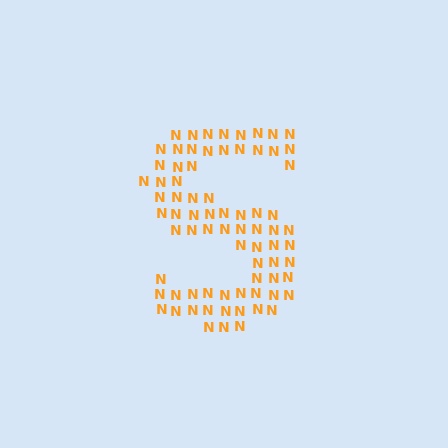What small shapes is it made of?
It is made of small letter N's.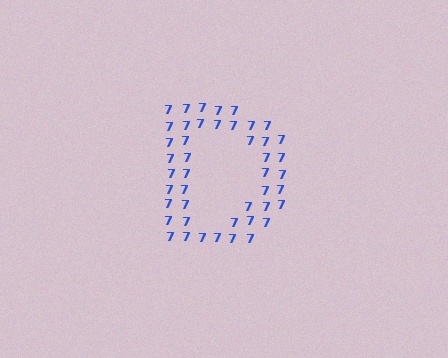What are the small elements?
The small elements are digit 7's.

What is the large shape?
The large shape is the letter D.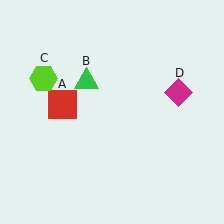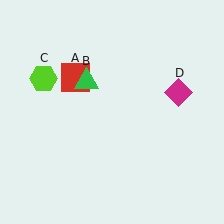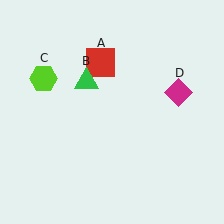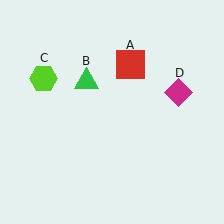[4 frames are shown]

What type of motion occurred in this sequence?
The red square (object A) rotated clockwise around the center of the scene.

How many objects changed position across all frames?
1 object changed position: red square (object A).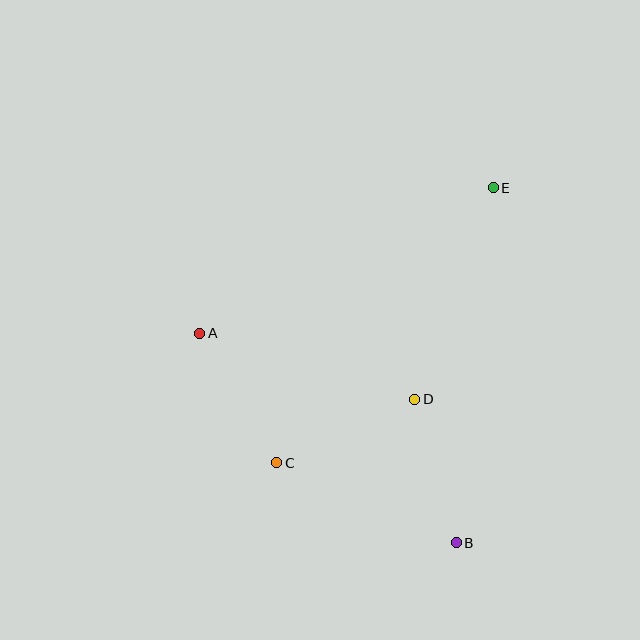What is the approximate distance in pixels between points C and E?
The distance between C and E is approximately 350 pixels.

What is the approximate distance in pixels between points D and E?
The distance between D and E is approximately 226 pixels.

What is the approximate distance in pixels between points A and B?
The distance between A and B is approximately 331 pixels.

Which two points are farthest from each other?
Points B and E are farthest from each other.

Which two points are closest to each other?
Points B and D are closest to each other.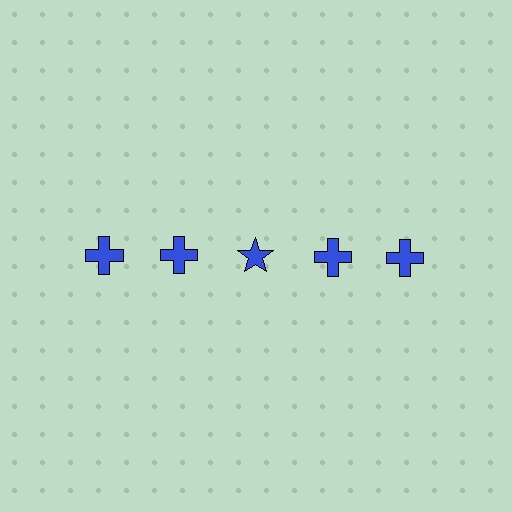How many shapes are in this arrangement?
There are 5 shapes arranged in a grid pattern.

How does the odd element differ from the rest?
It has a different shape: star instead of cross.